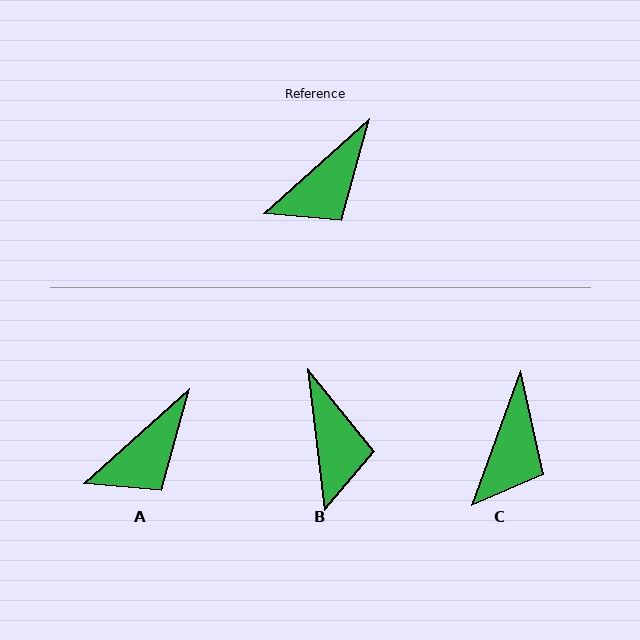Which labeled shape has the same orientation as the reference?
A.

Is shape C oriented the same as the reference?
No, it is off by about 28 degrees.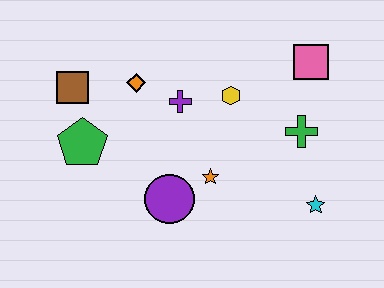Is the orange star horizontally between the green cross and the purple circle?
Yes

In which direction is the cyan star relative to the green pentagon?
The cyan star is to the right of the green pentagon.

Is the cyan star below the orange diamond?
Yes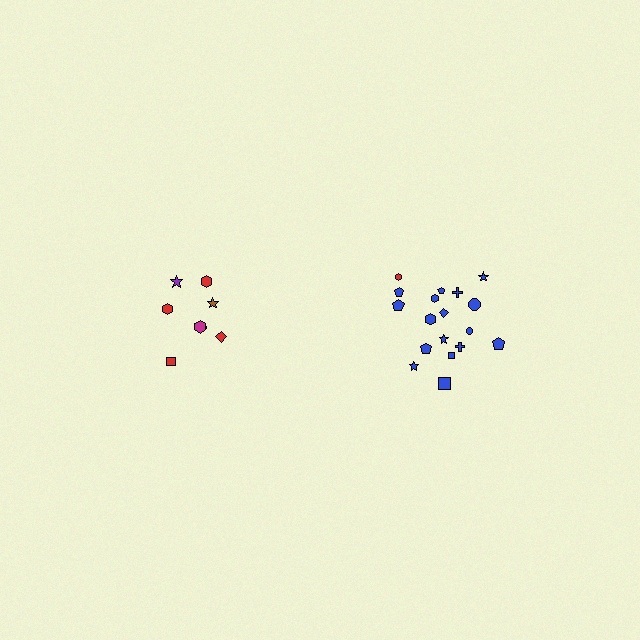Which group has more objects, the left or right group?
The right group.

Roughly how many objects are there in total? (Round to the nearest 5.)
Roughly 25 objects in total.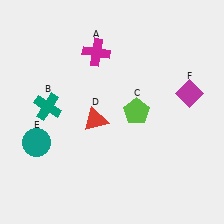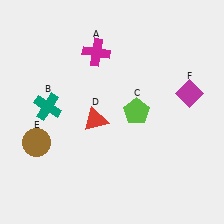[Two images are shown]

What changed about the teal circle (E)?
In Image 1, E is teal. In Image 2, it changed to brown.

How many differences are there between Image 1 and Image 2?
There is 1 difference between the two images.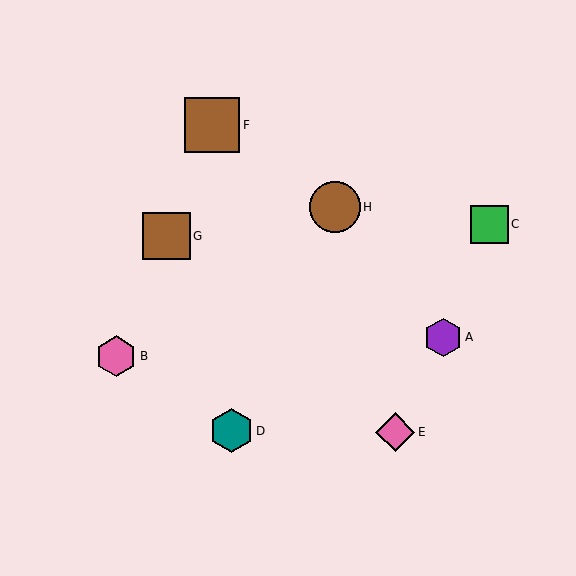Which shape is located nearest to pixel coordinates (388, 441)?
The pink diamond (labeled E) at (395, 432) is nearest to that location.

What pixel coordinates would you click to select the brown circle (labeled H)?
Click at (335, 207) to select the brown circle H.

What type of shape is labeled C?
Shape C is a green square.